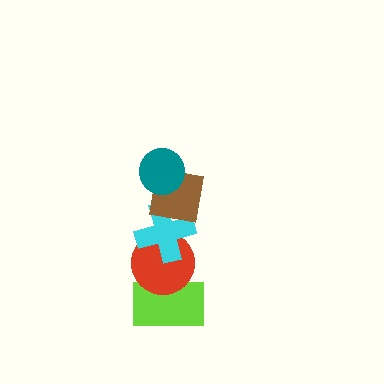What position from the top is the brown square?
The brown square is 2nd from the top.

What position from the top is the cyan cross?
The cyan cross is 3rd from the top.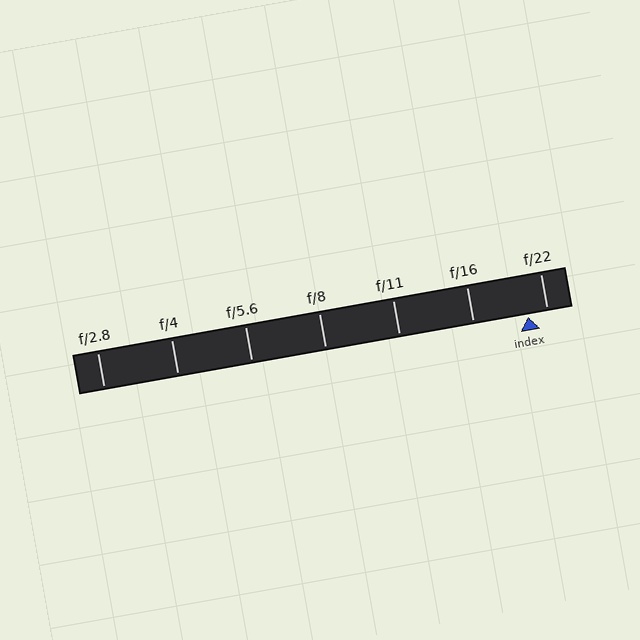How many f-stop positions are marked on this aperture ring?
There are 7 f-stop positions marked.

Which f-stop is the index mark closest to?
The index mark is closest to f/22.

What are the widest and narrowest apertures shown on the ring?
The widest aperture shown is f/2.8 and the narrowest is f/22.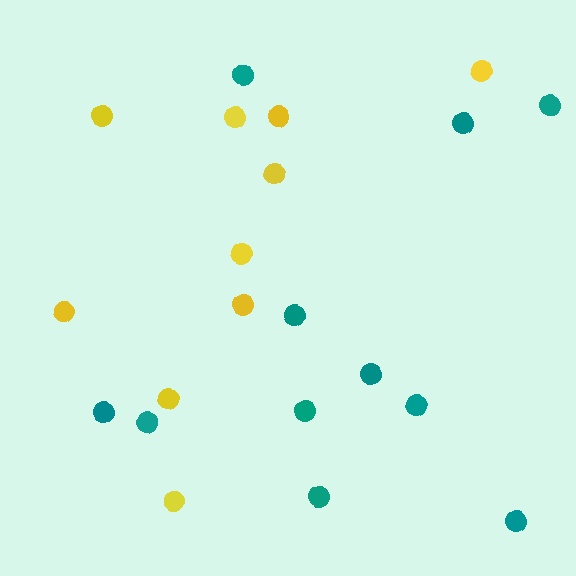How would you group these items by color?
There are 2 groups: one group of yellow circles (10) and one group of teal circles (11).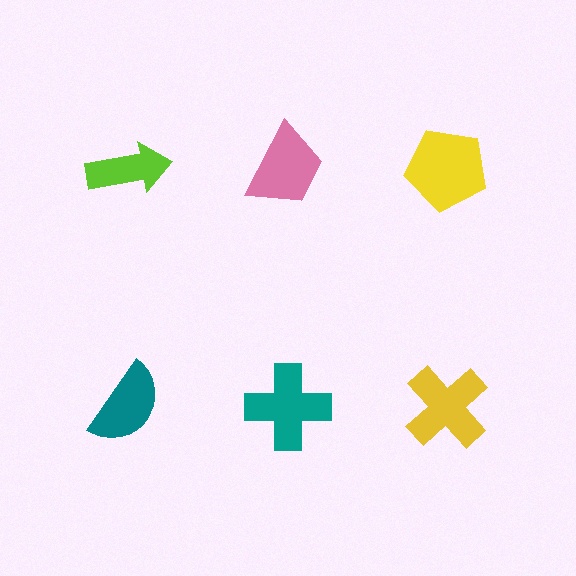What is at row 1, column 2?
A pink trapezoid.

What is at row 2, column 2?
A teal cross.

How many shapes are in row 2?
3 shapes.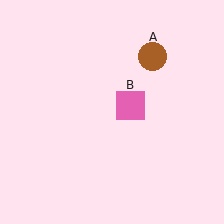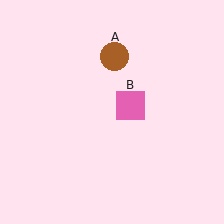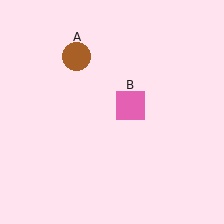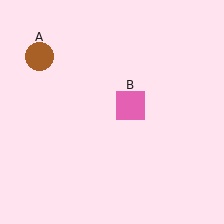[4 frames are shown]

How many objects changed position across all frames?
1 object changed position: brown circle (object A).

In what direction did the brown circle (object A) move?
The brown circle (object A) moved left.